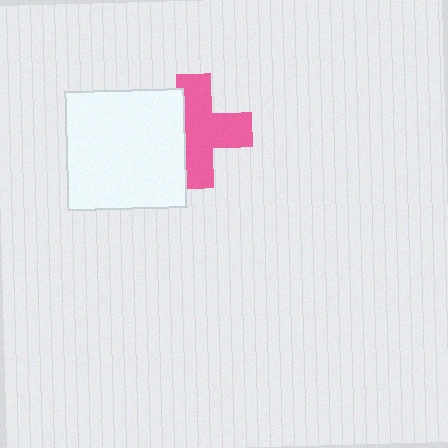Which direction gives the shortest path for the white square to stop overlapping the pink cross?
Moving left gives the shortest separation.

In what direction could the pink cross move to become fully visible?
The pink cross could move right. That would shift it out from behind the white square entirely.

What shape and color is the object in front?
The object in front is a white square.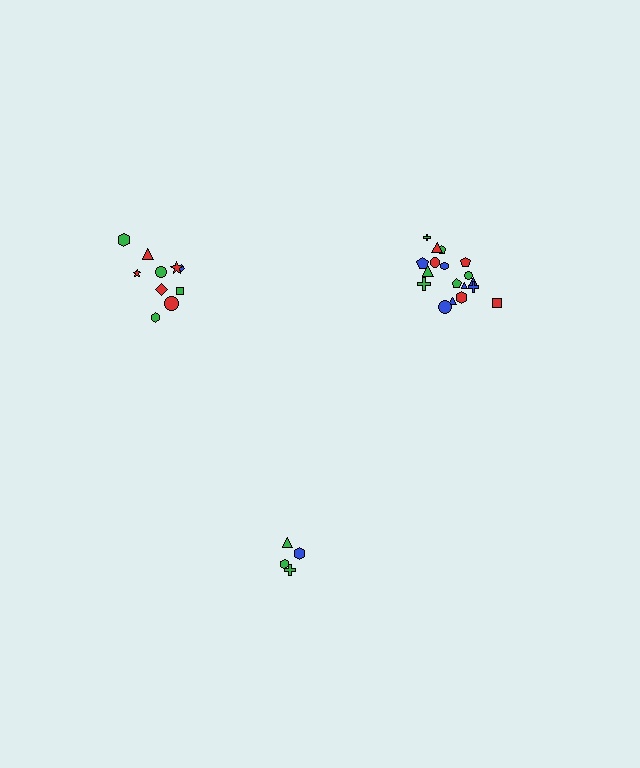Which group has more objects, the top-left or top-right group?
The top-right group.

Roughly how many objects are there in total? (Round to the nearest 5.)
Roughly 30 objects in total.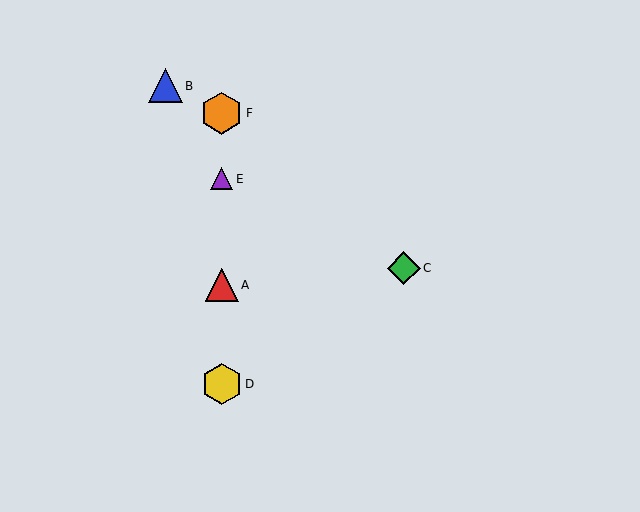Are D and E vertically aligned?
Yes, both are at x≈222.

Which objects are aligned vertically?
Objects A, D, E, F are aligned vertically.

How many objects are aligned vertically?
4 objects (A, D, E, F) are aligned vertically.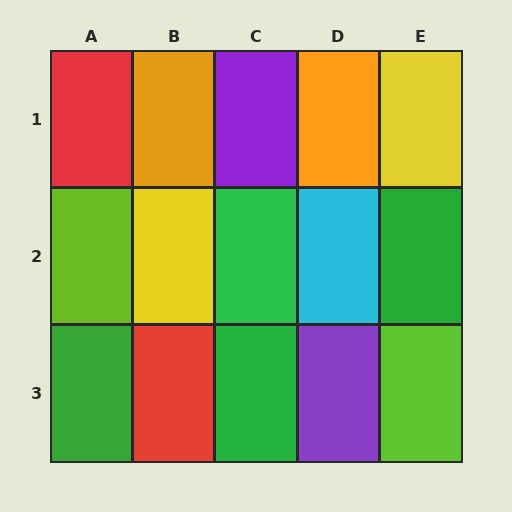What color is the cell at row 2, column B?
Yellow.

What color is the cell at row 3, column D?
Purple.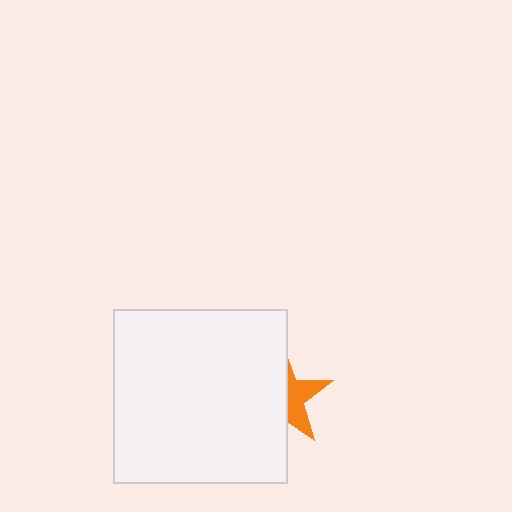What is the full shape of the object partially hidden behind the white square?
The partially hidden object is an orange star.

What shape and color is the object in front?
The object in front is a white square.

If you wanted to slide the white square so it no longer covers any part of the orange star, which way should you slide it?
Slide it left — that is the most direct way to separate the two shapes.